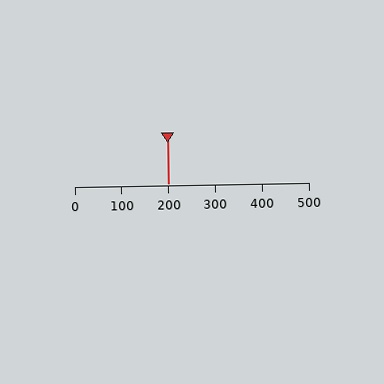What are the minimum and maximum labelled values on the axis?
The axis runs from 0 to 500.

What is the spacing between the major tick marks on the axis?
The major ticks are spaced 100 apart.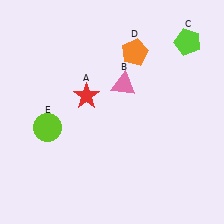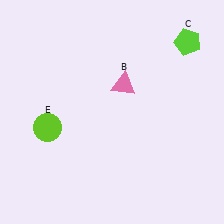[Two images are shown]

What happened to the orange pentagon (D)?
The orange pentagon (D) was removed in Image 2. It was in the top-right area of Image 1.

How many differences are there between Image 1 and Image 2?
There are 2 differences between the two images.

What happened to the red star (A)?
The red star (A) was removed in Image 2. It was in the top-left area of Image 1.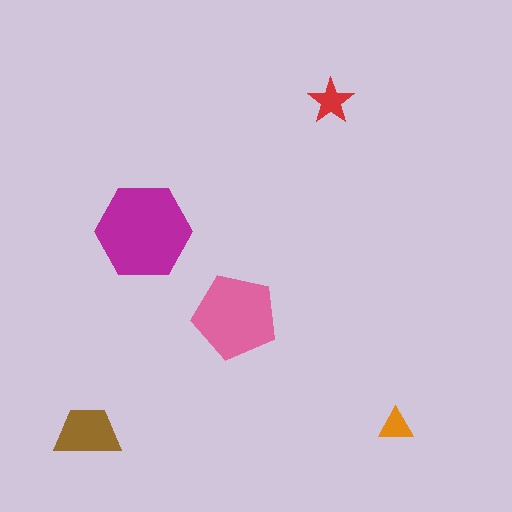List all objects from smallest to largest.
The orange triangle, the red star, the brown trapezoid, the pink pentagon, the magenta hexagon.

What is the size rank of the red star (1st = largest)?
4th.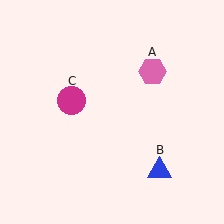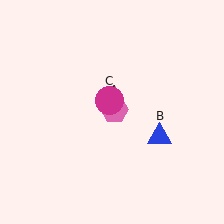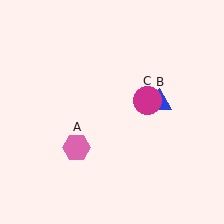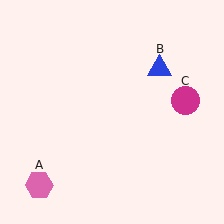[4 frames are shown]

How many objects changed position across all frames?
3 objects changed position: pink hexagon (object A), blue triangle (object B), magenta circle (object C).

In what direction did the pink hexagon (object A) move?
The pink hexagon (object A) moved down and to the left.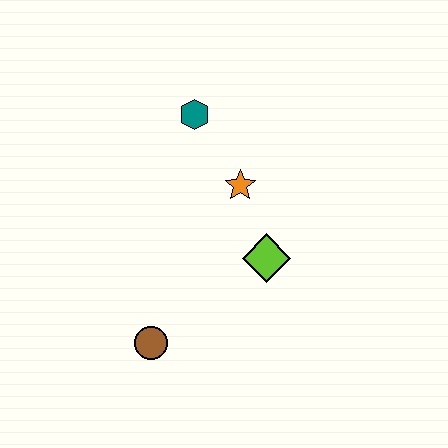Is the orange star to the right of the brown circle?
Yes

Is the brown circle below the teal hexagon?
Yes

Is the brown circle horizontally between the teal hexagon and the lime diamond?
No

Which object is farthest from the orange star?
The brown circle is farthest from the orange star.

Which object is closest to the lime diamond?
The orange star is closest to the lime diamond.